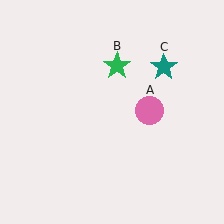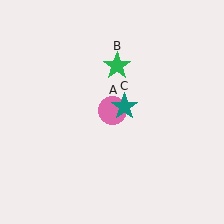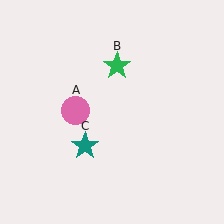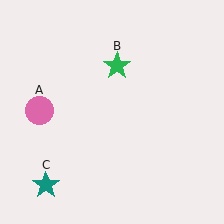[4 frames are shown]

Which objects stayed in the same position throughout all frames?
Green star (object B) remained stationary.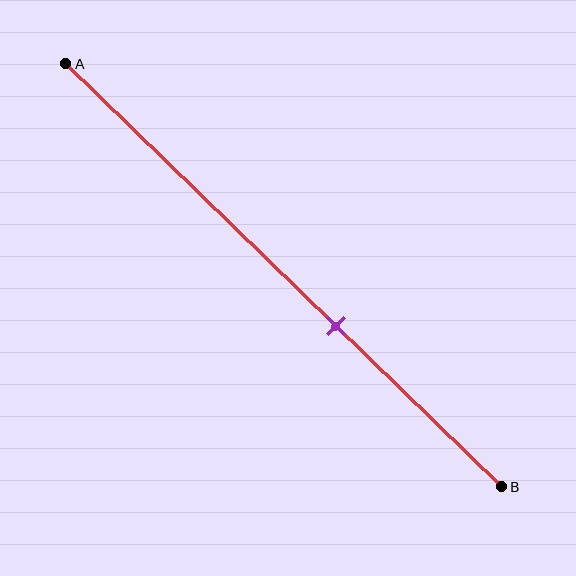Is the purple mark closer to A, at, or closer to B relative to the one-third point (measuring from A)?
The purple mark is closer to point B than the one-third point of segment AB.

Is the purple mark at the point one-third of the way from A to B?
No, the mark is at about 60% from A, not at the 33% one-third point.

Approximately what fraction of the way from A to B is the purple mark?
The purple mark is approximately 60% of the way from A to B.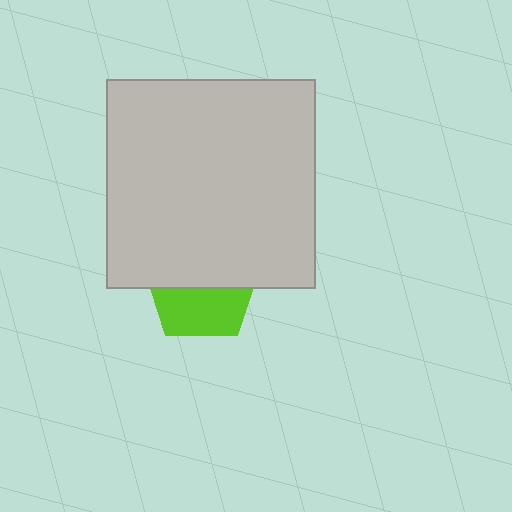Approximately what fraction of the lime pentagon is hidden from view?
Roughly 56% of the lime pentagon is hidden behind the light gray square.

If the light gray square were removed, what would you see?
You would see the complete lime pentagon.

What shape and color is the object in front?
The object in front is a light gray square.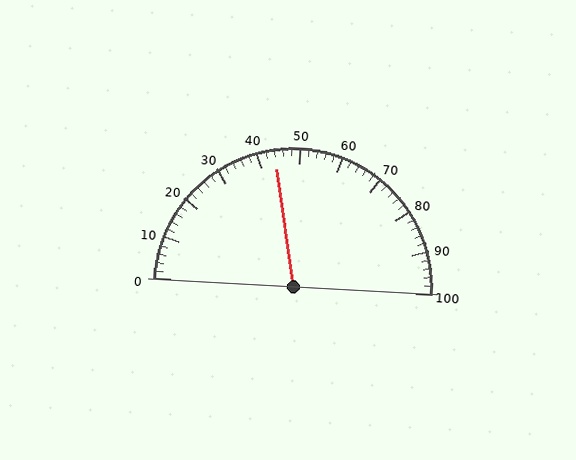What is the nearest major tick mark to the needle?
The nearest major tick mark is 40.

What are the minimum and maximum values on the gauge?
The gauge ranges from 0 to 100.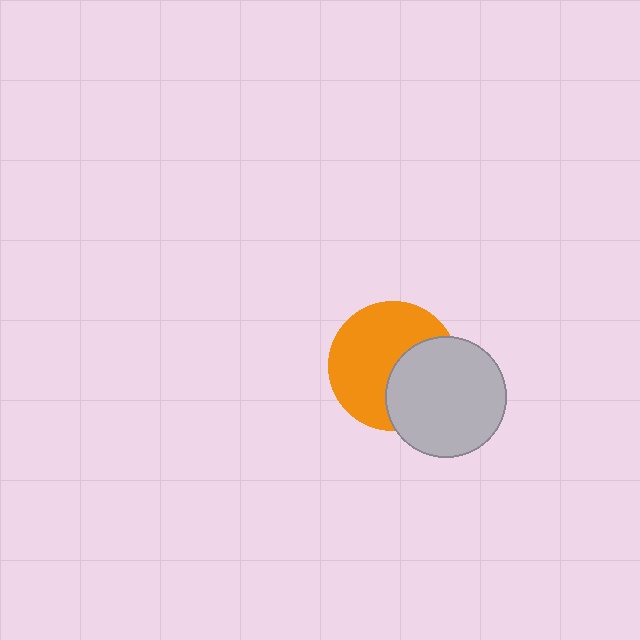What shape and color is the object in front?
The object in front is a light gray circle.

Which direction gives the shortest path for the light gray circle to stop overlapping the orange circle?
Moving right gives the shortest separation.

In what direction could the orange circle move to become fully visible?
The orange circle could move left. That would shift it out from behind the light gray circle entirely.